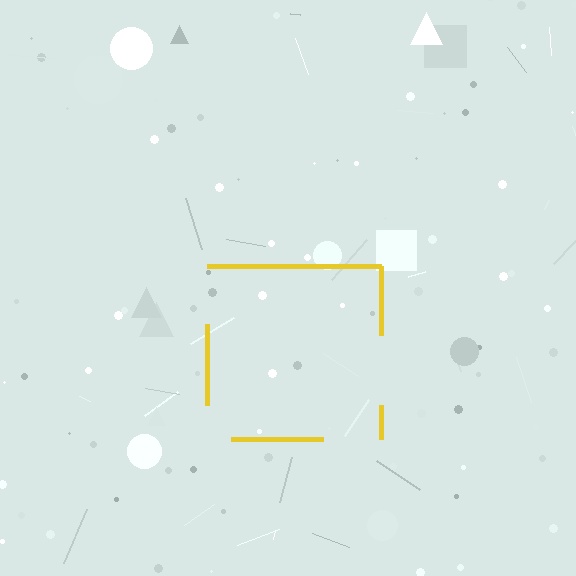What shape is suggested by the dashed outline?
The dashed outline suggests a square.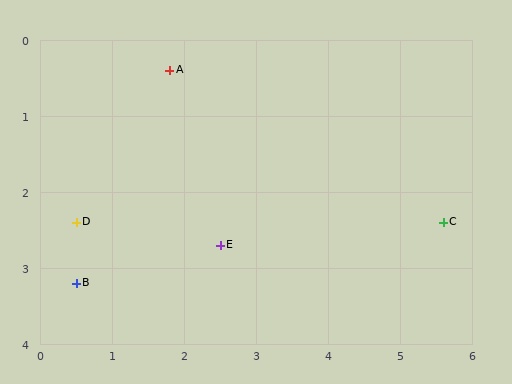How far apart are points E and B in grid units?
Points E and B are about 2.1 grid units apart.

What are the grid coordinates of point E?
Point E is at approximately (2.5, 2.7).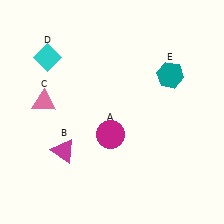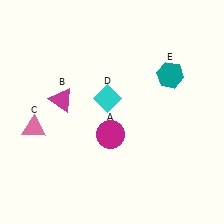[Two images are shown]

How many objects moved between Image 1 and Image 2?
3 objects moved between the two images.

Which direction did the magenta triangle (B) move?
The magenta triangle (B) moved up.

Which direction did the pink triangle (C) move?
The pink triangle (C) moved down.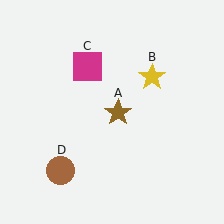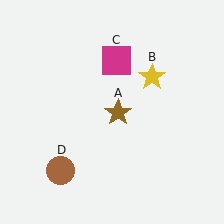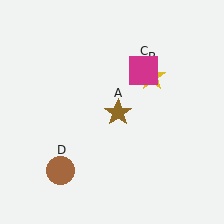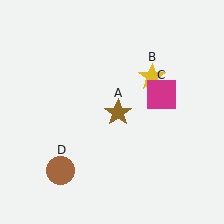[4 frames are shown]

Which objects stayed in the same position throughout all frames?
Brown star (object A) and yellow star (object B) and brown circle (object D) remained stationary.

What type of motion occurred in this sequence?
The magenta square (object C) rotated clockwise around the center of the scene.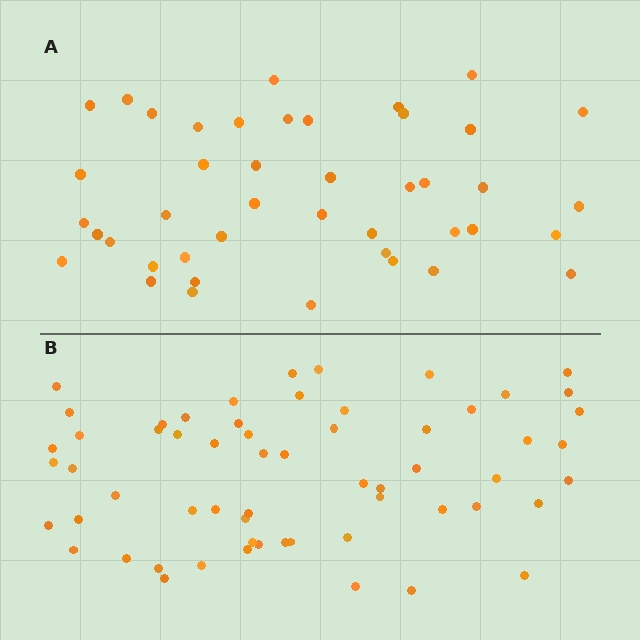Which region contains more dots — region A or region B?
Region B (the bottom region) has more dots.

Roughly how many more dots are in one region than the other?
Region B has approximately 15 more dots than region A.